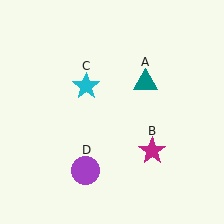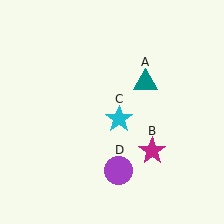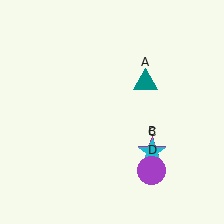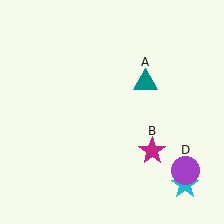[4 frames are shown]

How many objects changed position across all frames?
2 objects changed position: cyan star (object C), purple circle (object D).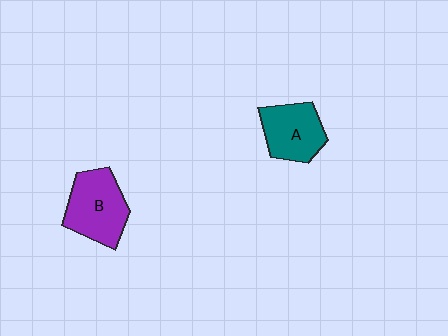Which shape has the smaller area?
Shape A (teal).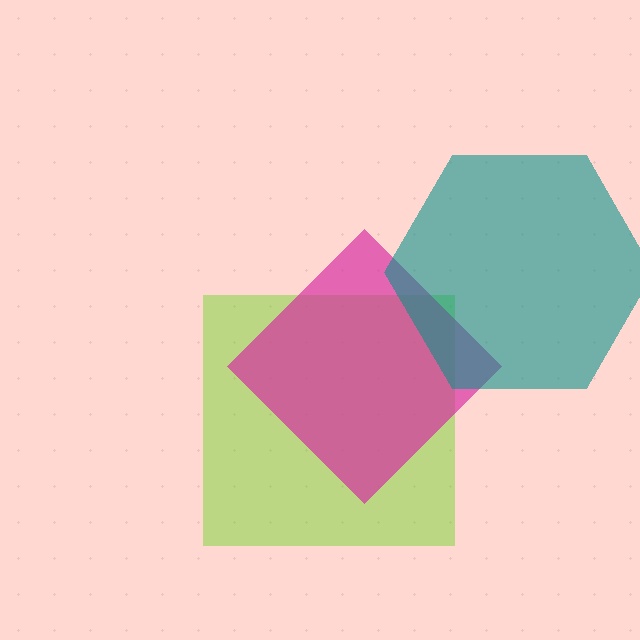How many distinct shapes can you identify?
There are 3 distinct shapes: a lime square, a magenta diamond, a teal hexagon.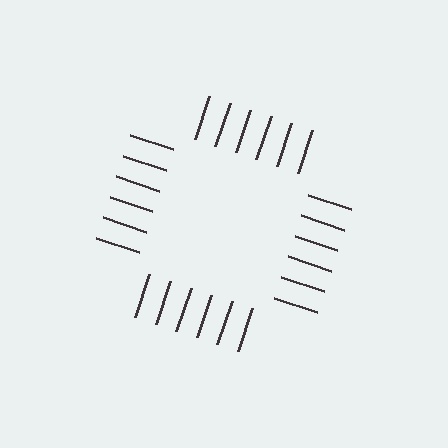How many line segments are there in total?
24 — 6 along each of the 4 edges.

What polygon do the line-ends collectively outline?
An illusory square — the line segments terminate on its edges but no continuous stroke is drawn.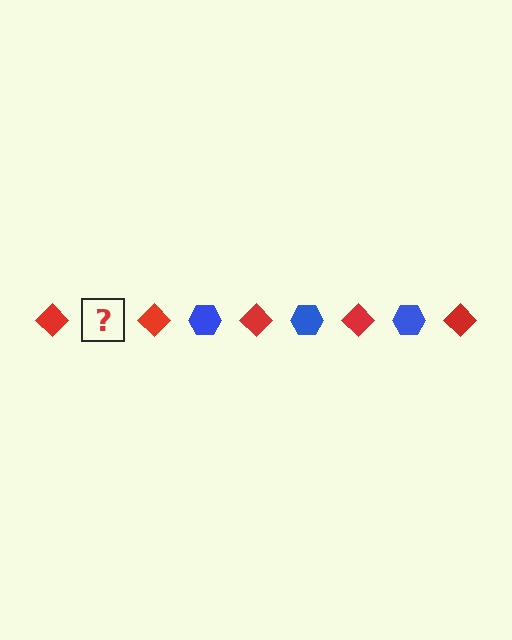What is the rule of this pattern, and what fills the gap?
The rule is that the pattern alternates between red diamond and blue hexagon. The gap should be filled with a blue hexagon.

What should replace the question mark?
The question mark should be replaced with a blue hexagon.